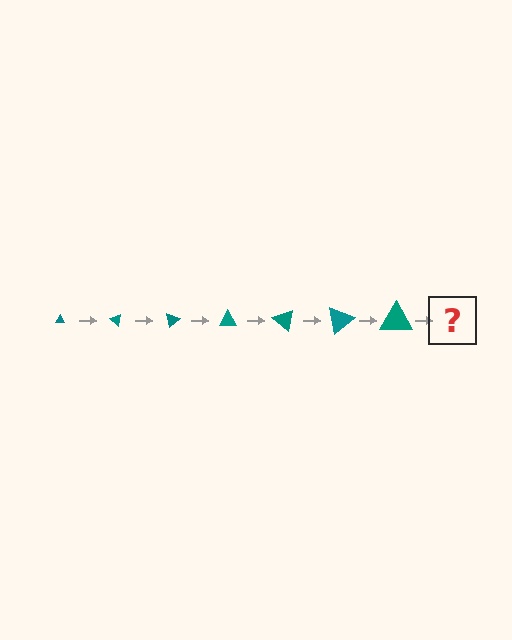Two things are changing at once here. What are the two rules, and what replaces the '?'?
The two rules are that the triangle grows larger each step and it rotates 40 degrees each step. The '?' should be a triangle, larger than the previous one and rotated 280 degrees from the start.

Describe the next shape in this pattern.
It should be a triangle, larger than the previous one and rotated 280 degrees from the start.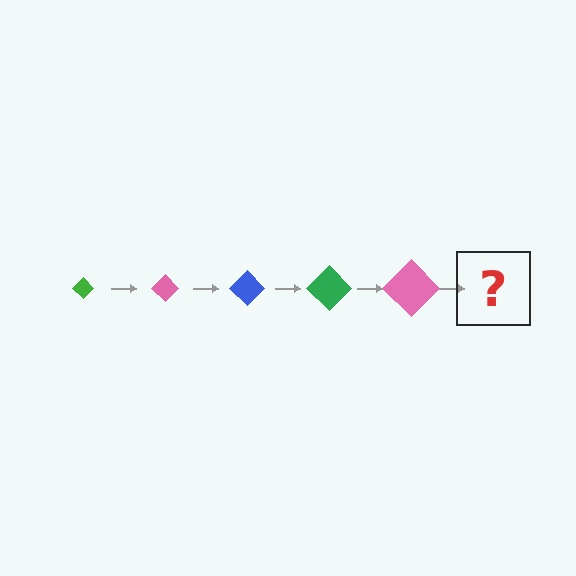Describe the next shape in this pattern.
It should be a blue diamond, larger than the previous one.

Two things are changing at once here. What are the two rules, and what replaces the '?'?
The two rules are that the diamond grows larger each step and the color cycles through green, pink, and blue. The '?' should be a blue diamond, larger than the previous one.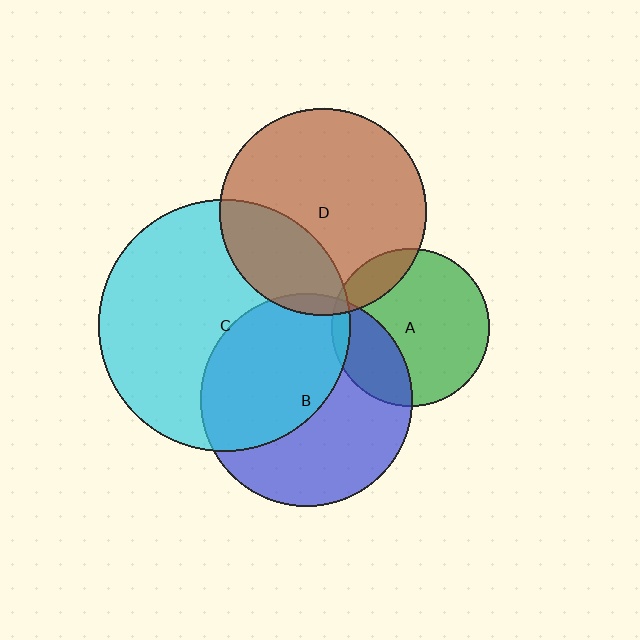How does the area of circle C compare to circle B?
Approximately 1.4 times.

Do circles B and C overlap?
Yes.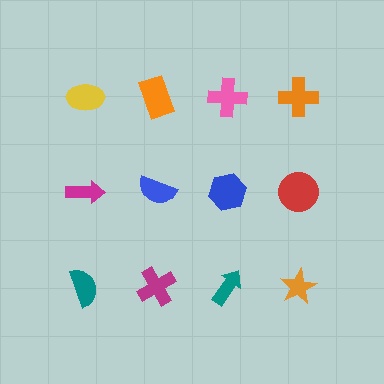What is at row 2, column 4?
A red circle.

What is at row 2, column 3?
A blue hexagon.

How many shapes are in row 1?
4 shapes.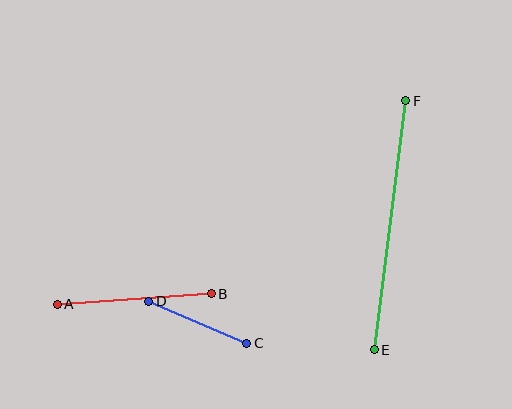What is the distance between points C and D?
The distance is approximately 107 pixels.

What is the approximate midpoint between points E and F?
The midpoint is at approximately (390, 225) pixels.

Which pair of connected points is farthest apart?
Points E and F are farthest apart.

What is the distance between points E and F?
The distance is approximately 251 pixels.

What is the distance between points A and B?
The distance is approximately 154 pixels.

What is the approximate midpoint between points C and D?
The midpoint is at approximately (198, 322) pixels.